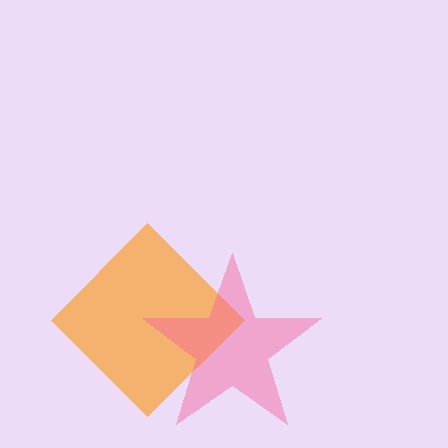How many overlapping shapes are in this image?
There are 2 overlapping shapes in the image.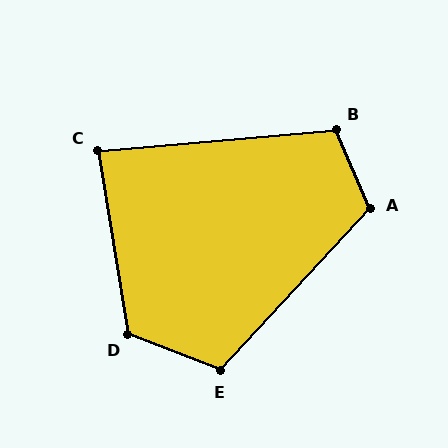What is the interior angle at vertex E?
Approximately 111 degrees (obtuse).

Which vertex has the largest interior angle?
D, at approximately 121 degrees.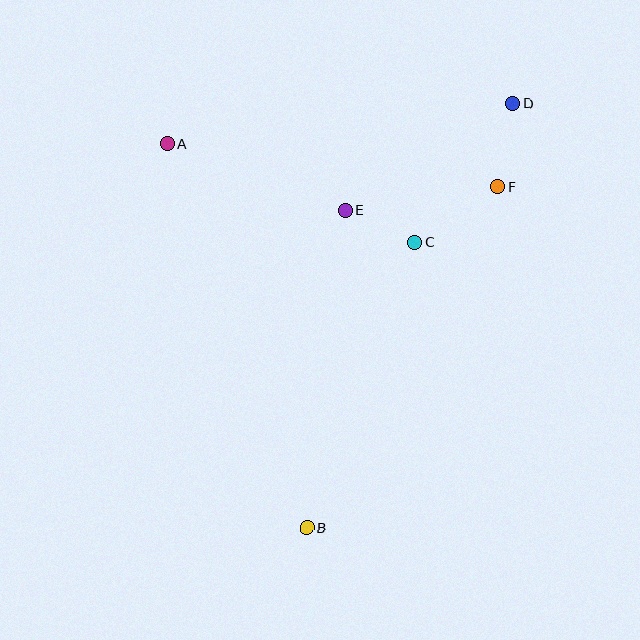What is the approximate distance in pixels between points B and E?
The distance between B and E is approximately 320 pixels.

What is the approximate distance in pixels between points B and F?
The distance between B and F is approximately 391 pixels.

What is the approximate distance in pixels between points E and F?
The distance between E and F is approximately 154 pixels.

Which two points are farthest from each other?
Points B and D are farthest from each other.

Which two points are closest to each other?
Points C and E are closest to each other.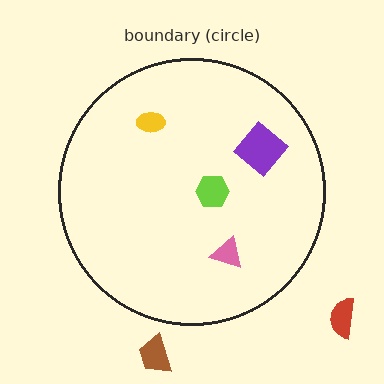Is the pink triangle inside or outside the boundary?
Inside.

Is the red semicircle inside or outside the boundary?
Outside.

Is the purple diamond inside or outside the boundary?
Inside.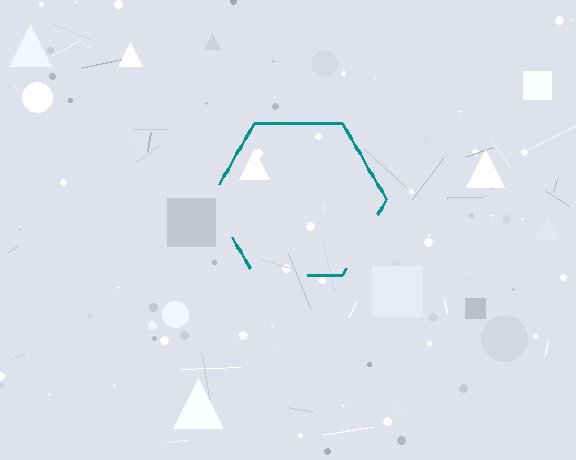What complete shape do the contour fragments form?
The contour fragments form a hexagon.